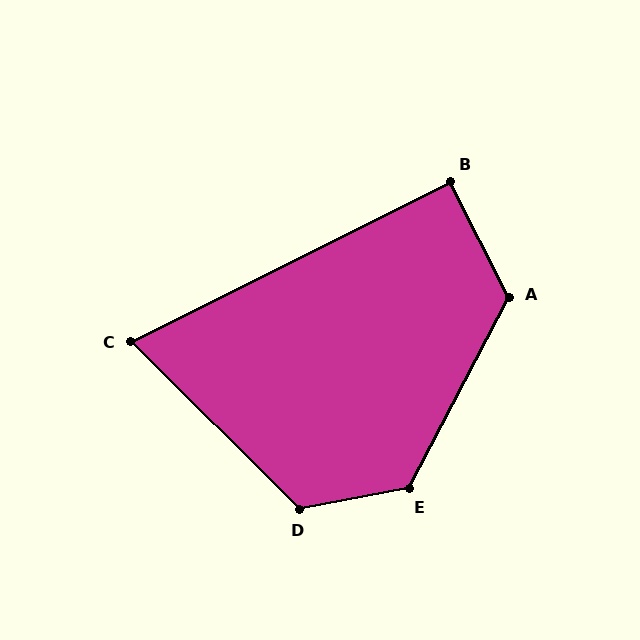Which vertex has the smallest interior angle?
C, at approximately 72 degrees.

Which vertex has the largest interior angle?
E, at approximately 128 degrees.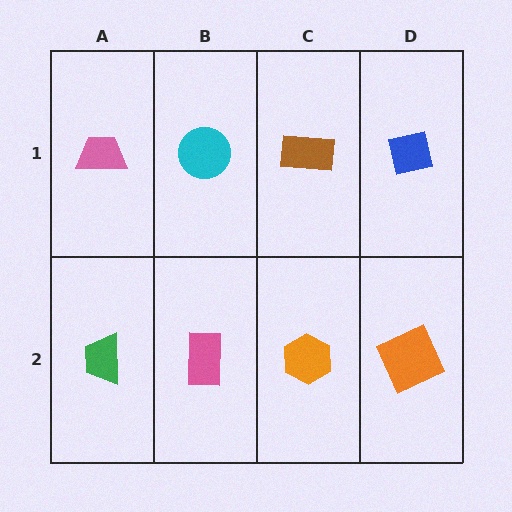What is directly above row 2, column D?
A blue square.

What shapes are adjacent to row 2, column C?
A brown rectangle (row 1, column C), a pink rectangle (row 2, column B), an orange square (row 2, column D).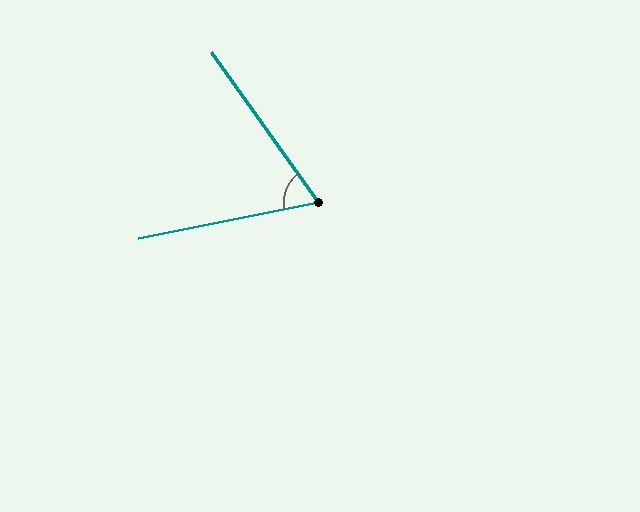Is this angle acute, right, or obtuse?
It is acute.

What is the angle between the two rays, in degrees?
Approximately 66 degrees.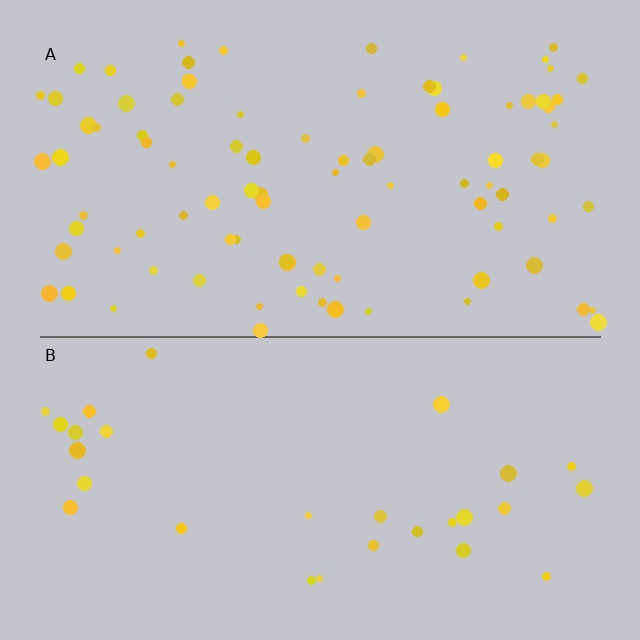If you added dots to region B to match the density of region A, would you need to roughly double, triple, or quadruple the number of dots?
Approximately triple.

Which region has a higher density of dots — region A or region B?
A (the top).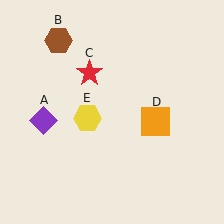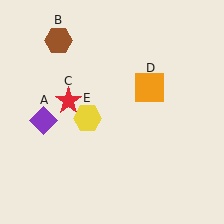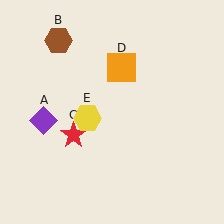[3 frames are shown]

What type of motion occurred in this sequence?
The red star (object C), orange square (object D) rotated counterclockwise around the center of the scene.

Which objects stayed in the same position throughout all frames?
Purple diamond (object A) and brown hexagon (object B) and yellow hexagon (object E) remained stationary.